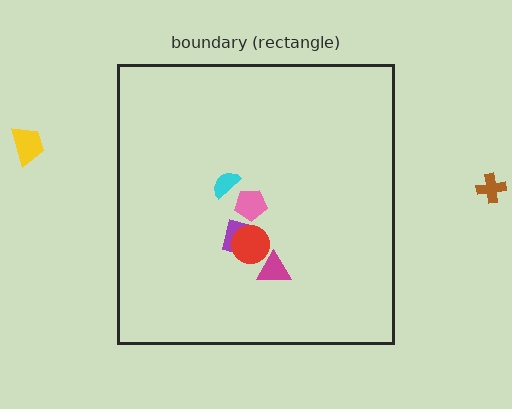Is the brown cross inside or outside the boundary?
Outside.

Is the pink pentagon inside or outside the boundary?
Inside.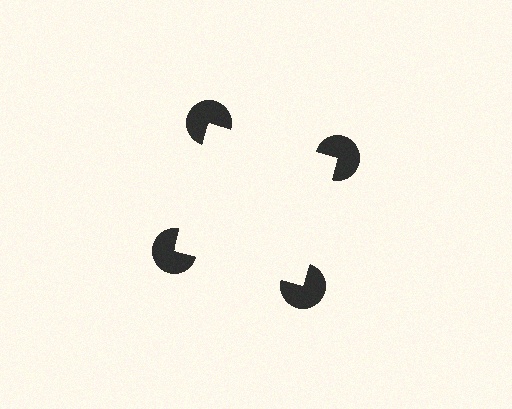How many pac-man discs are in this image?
There are 4 — one at each vertex of the illusory square.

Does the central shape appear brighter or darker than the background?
It typically appears slightly brighter than the background, even though no actual brightness change is drawn.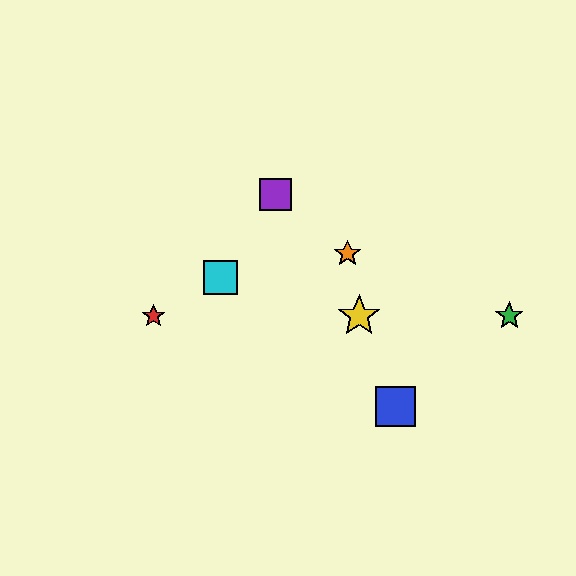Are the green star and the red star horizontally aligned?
Yes, both are at y≈316.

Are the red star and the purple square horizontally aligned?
No, the red star is at y≈316 and the purple square is at y≈195.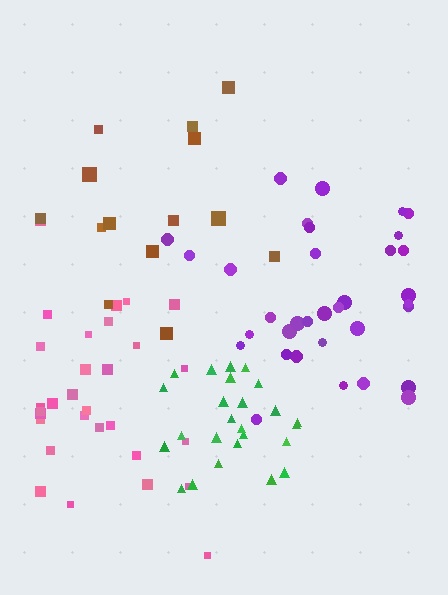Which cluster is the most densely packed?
Green.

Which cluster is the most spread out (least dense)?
Brown.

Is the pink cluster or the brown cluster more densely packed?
Pink.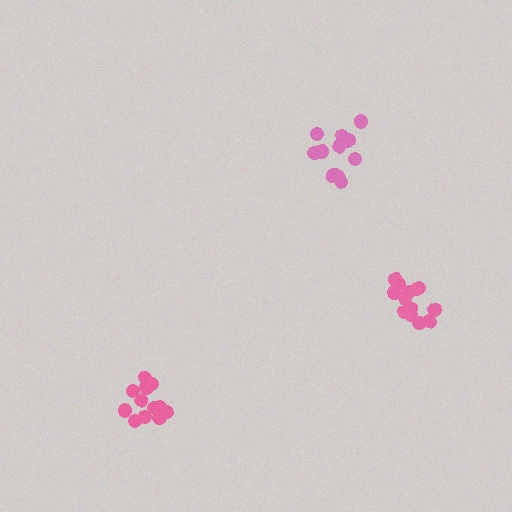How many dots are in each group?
Group 1: 13 dots, Group 2: 12 dots, Group 3: 11 dots (36 total).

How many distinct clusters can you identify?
There are 3 distinct clusters.